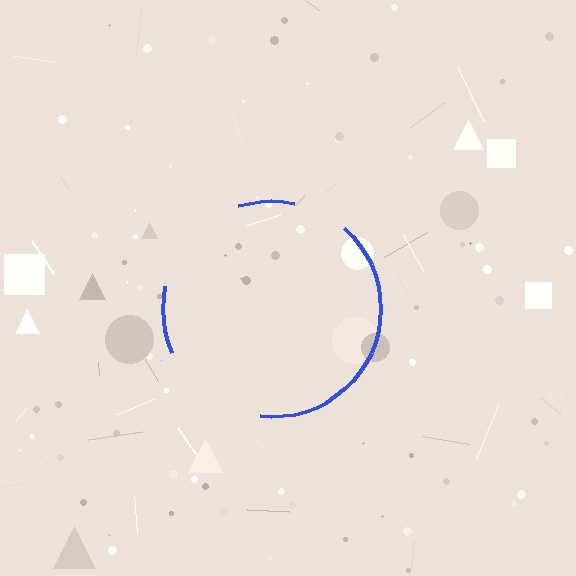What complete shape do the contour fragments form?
The contour fragments form a circle.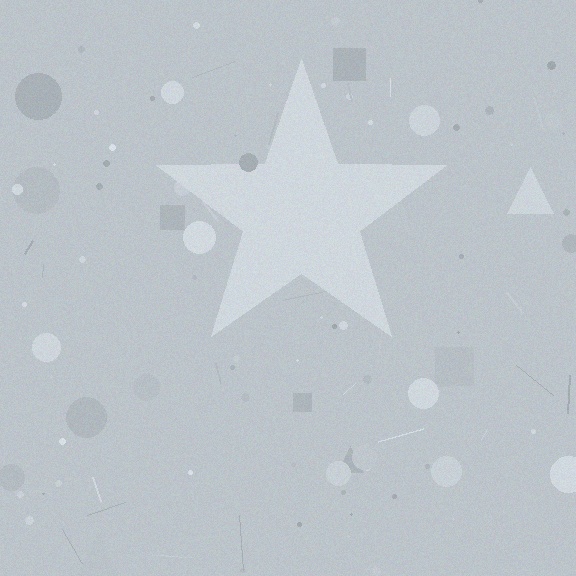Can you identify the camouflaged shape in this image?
The camouflaged shape is a star.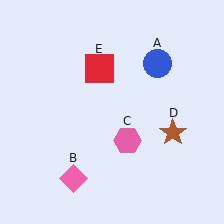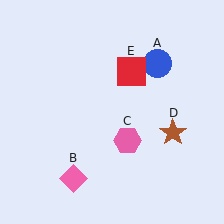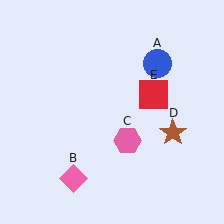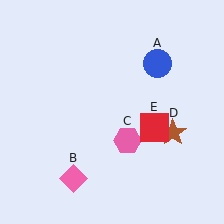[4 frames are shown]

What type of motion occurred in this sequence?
The red square (object E) rotated clockwise around the center of the scene.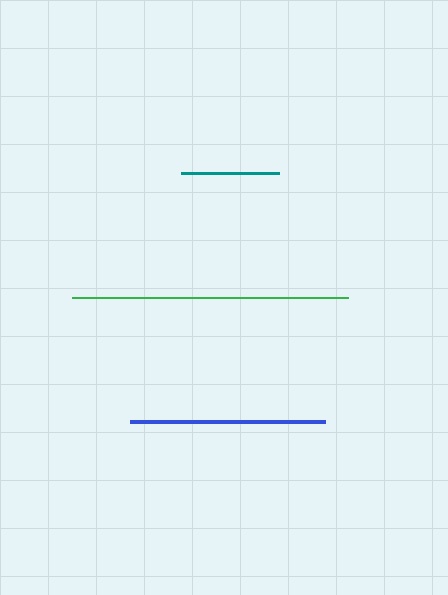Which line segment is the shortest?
The teal line is the shortest at approximately 98 pixels.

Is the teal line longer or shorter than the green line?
The green line is longer than the teal line.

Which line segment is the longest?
The green line is the longest at approximately 276 pixels.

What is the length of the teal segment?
The teal segment is approximately 98 pixels long.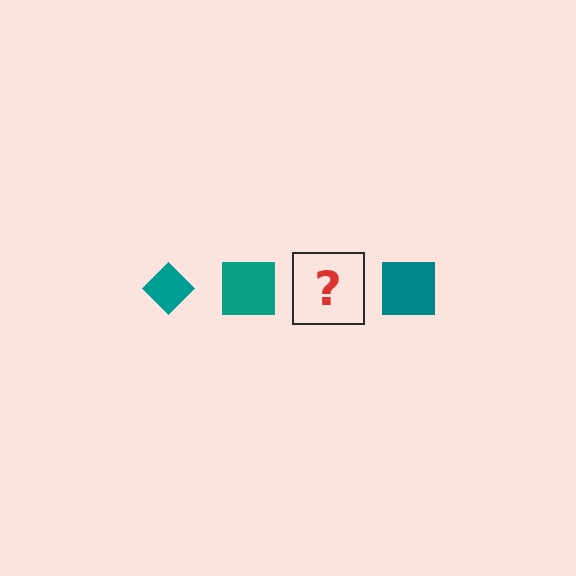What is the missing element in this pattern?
The missing element is a teal diamond.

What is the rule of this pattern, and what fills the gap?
The rule is that the pattern cycles through diamond, square shapes in teal. The gap should be filled with a teal diamond.